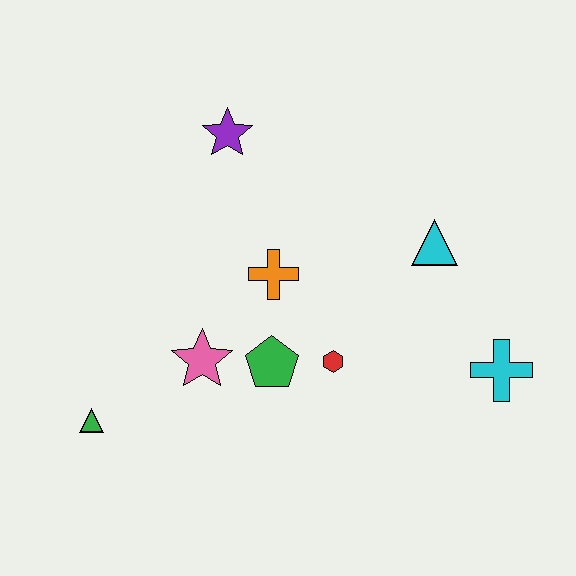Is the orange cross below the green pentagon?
No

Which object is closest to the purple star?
The orange cross is closest to the purple star.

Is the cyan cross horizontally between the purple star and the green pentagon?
No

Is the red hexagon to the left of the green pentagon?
No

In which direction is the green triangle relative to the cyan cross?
The green triangle is to the left of the cyan cross.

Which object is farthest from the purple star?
The cyan cross is farthest from the purple star.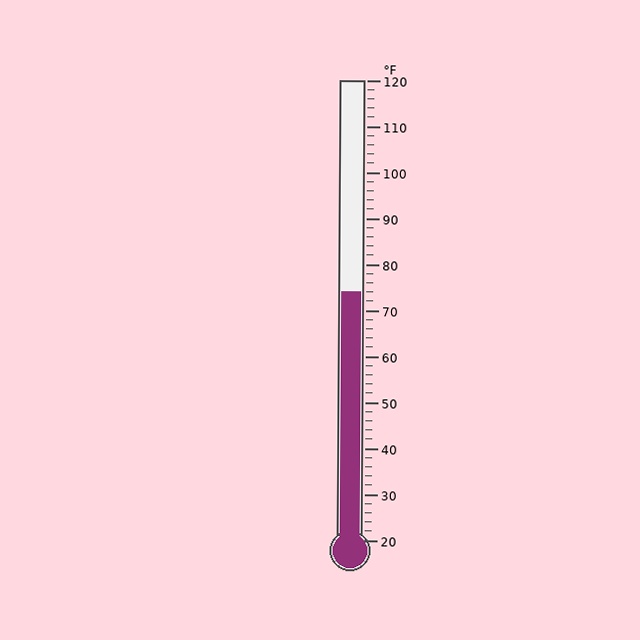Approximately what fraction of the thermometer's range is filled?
The thermometer is filled to approximately 55% of its range.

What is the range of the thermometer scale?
The thermometer scale ranges from 20°F to 120°F.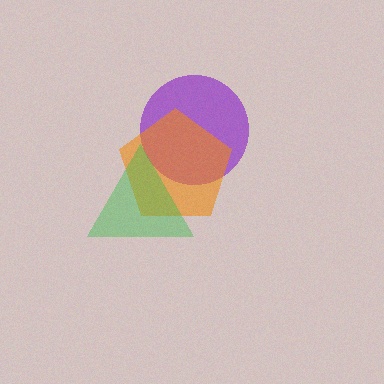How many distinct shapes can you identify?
There are 3 distinct shapes: a purple circle, an orange pentagon, a green triangle.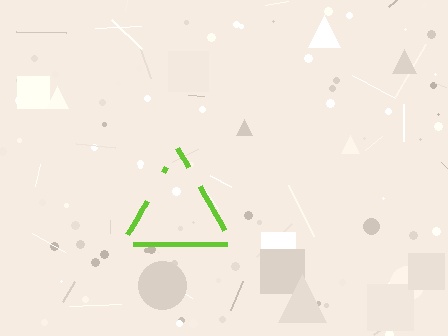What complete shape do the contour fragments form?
The contour fragments form a triangle.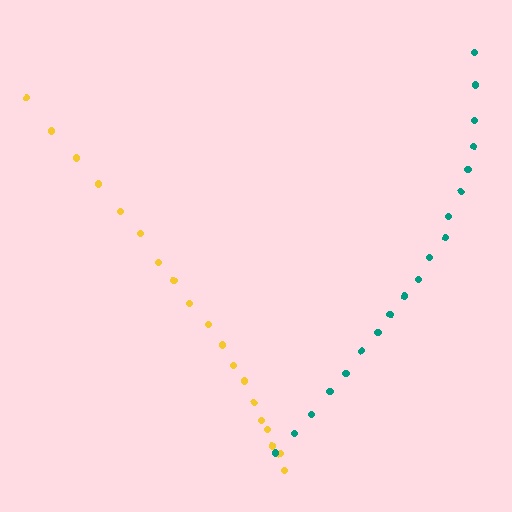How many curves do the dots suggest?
There are 2 distinct paths.